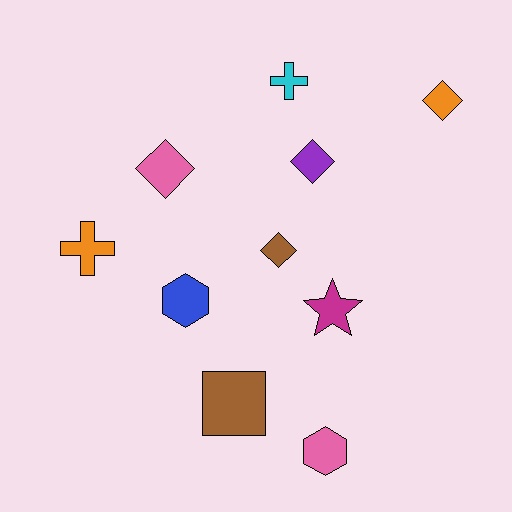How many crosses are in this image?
There are 2 crosses.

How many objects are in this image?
There are 10 objects.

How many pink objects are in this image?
There are 2 pink objects.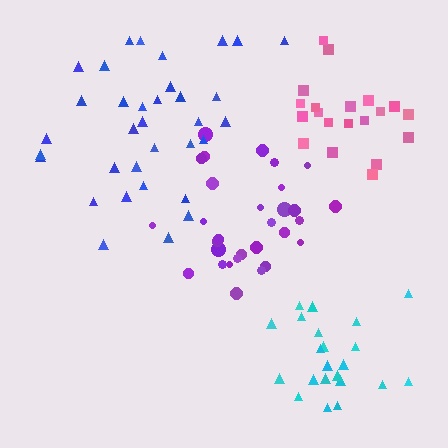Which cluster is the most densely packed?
Purple.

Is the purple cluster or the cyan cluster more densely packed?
Purple.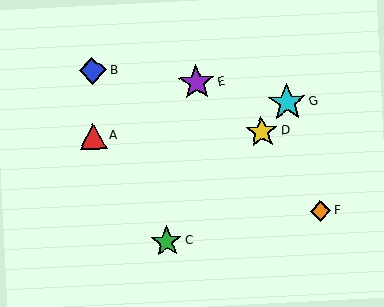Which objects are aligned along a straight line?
Objects C, D, G are aligned along a straight line.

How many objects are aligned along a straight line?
3 objects (C, D, G) are aligned along a straight line.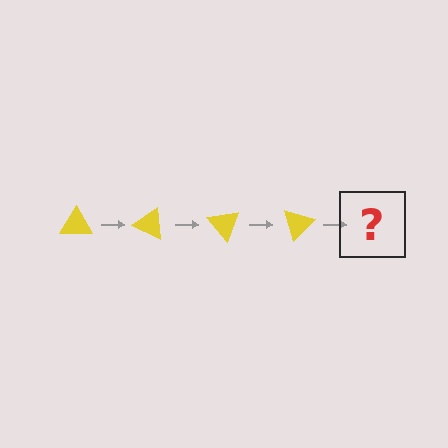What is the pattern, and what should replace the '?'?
The pattern is that the triangle rotates 25 degrees each step. The '?' should be a yellow triangle rotated 100 degrees.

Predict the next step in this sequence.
The next step is a yellow triangle rotated 100 degrees.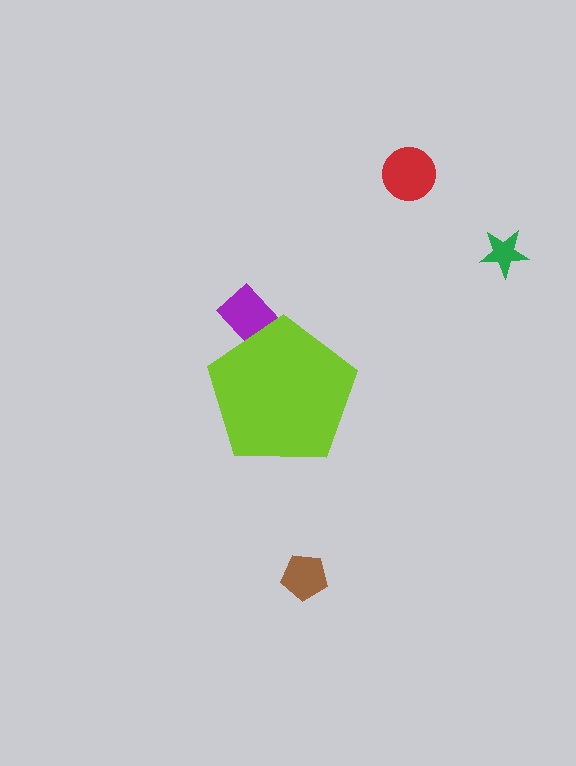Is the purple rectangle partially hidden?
Yes, the purple rectangle is partially hidden behind the lime pentagon.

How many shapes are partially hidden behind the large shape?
1 shape is partially hidden.